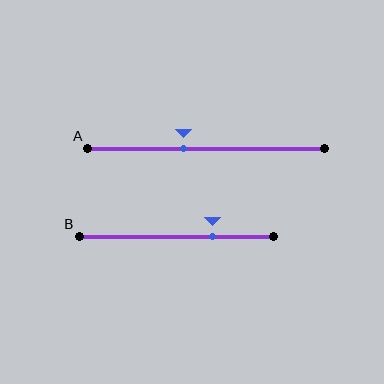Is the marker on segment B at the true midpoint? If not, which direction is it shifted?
No, the marker on segment B is shifted to the right by about 19% of the segment length.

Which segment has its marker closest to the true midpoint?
Segment A has its marker closest to the true midpoint.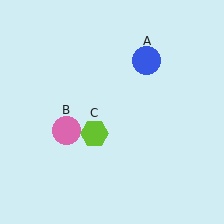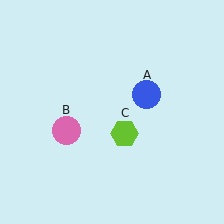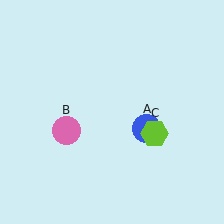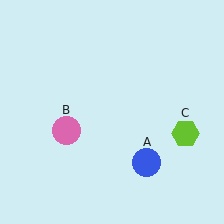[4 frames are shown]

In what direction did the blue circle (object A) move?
The blue circle (object A) moved down.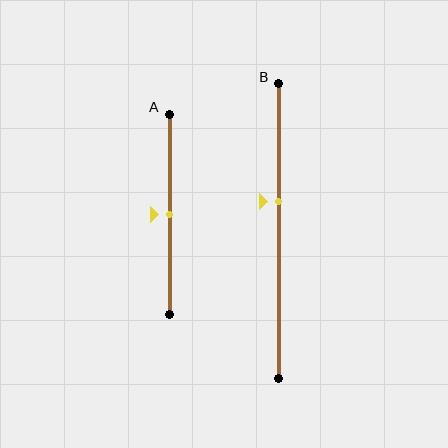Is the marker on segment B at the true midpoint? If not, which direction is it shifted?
No, the marker on segment B is shifted upward by about 10% of the segment length.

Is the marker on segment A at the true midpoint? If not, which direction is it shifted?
Yes, the marker on segment A is at the true midpoint.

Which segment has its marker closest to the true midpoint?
Segment A has its marker closest to the true midpoint.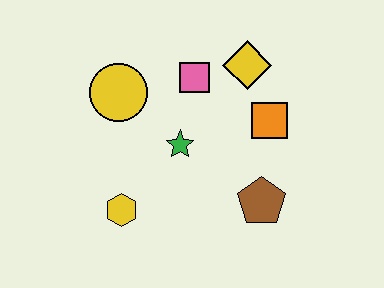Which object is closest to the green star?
The pink square is closest to the green star.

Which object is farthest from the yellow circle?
The brown pentagon is farthest from the yellow circle.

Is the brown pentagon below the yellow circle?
Yes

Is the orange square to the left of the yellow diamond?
No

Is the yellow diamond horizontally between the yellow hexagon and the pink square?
No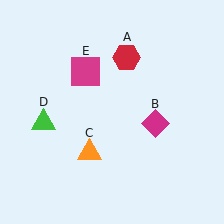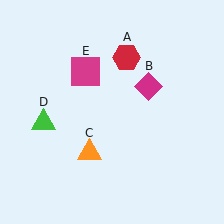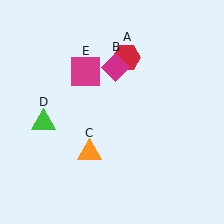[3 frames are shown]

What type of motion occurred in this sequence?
The magenta diamond (object B) rotated counterclockwise around the center of the scene.